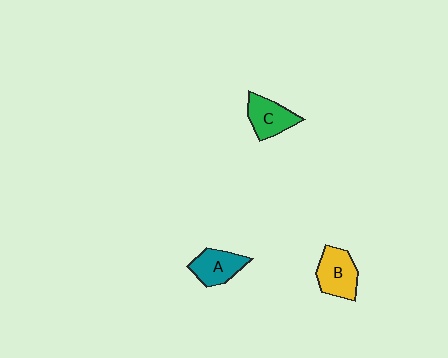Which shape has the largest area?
Shape B (yellow).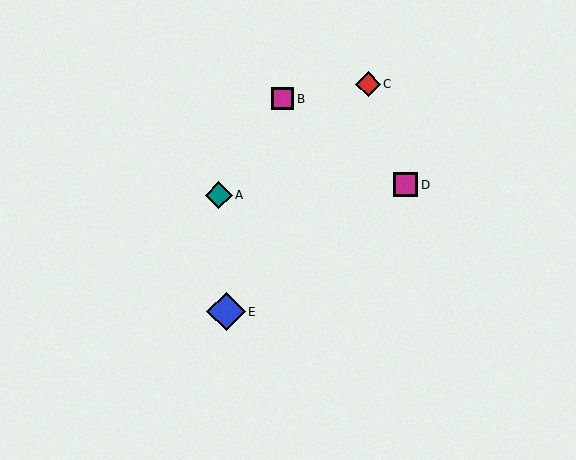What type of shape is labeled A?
Shape A is a teal diamond.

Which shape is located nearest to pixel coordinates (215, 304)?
The blue diamond (labeled E) at (226, 312) is nearest to that location.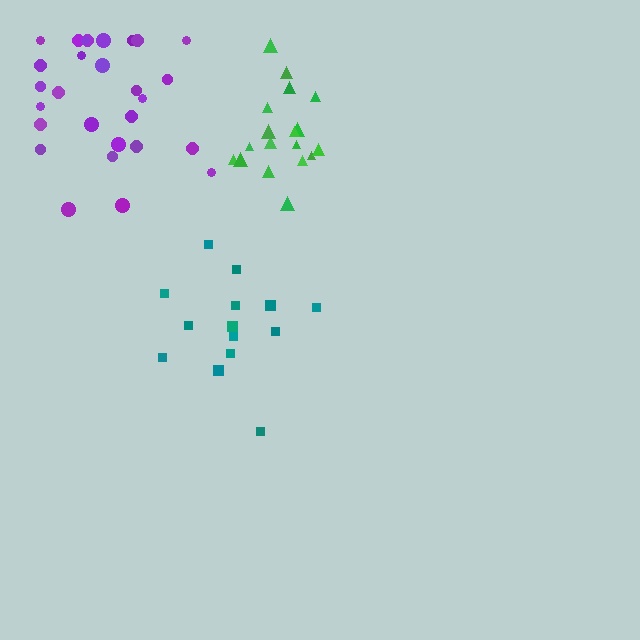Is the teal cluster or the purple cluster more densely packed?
Purple.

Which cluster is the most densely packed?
Green.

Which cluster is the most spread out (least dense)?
Teal.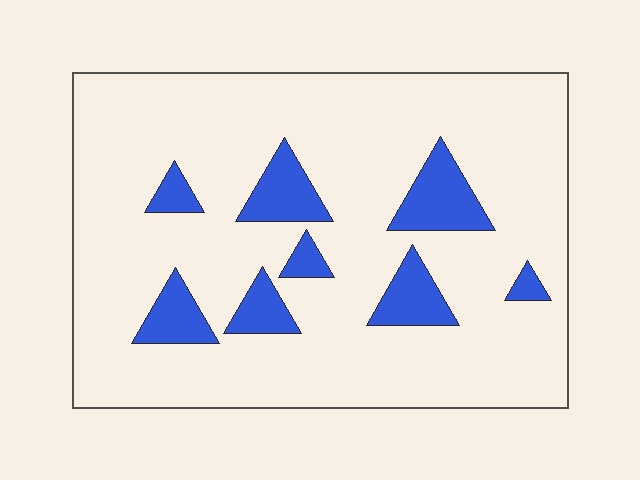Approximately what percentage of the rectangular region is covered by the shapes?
Approximately 15%.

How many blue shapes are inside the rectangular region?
8.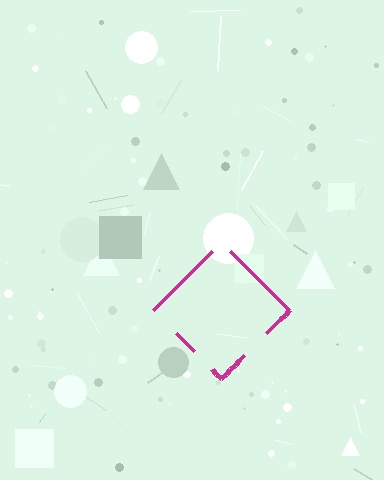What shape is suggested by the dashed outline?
The dashed outline suggests a diamond.